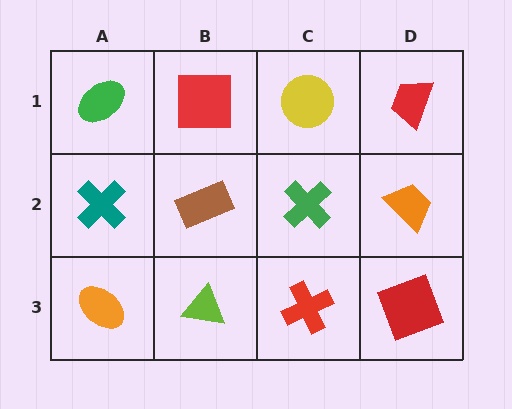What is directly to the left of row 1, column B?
A green ellipse.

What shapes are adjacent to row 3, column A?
A teal cross (row 2, column A), a lime triangle (row 3, column B).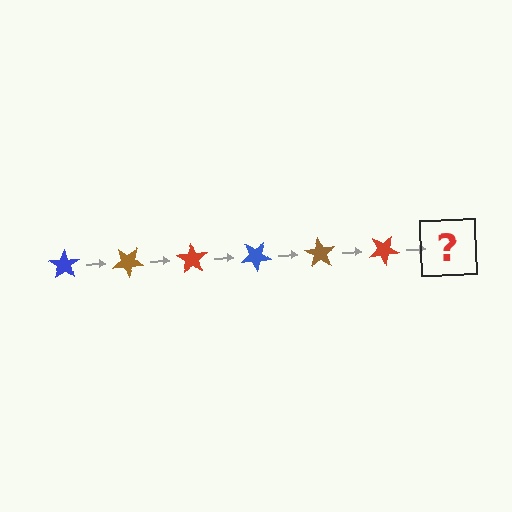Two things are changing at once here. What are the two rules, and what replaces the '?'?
The two rules are that it rotates 35 degrees each step and the color cycles through blue, brown, and red. The '?' should be a blue star, rotated 210 degrees from the start.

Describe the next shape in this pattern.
It should be a blue star, rotated 210 degrees from the start.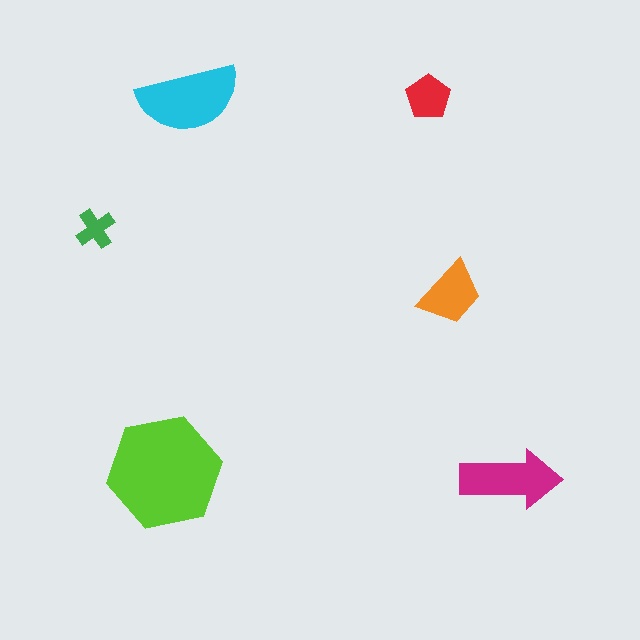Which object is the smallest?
The green cross.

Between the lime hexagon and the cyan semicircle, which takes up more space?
The lime hexagon.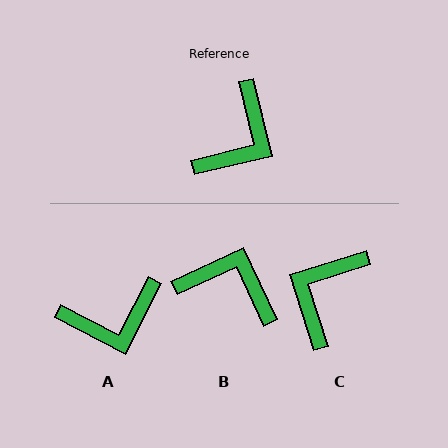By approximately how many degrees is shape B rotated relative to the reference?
Approximately 102 degrees counter-clockwise.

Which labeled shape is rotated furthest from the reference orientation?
C, about 176 degrees away.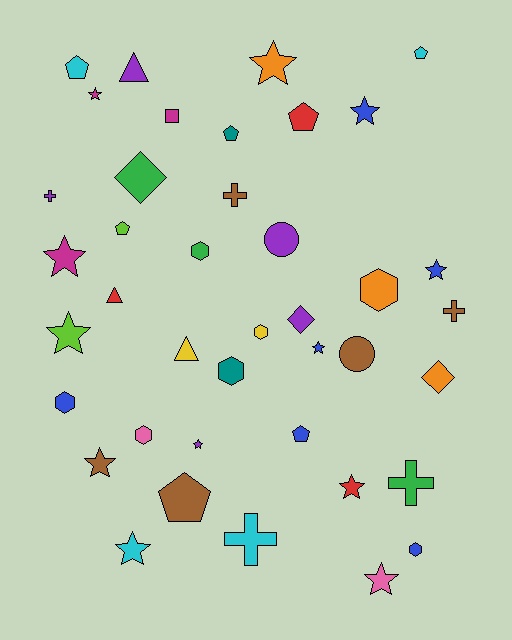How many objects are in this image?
There are 40 objects.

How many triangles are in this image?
There are 3 triangles.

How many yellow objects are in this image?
There are 2 yellow objects.